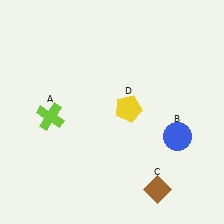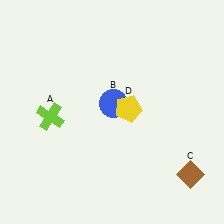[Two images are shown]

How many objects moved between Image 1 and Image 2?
2 objects moved between the two images.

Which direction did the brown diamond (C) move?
The brown diamond (C) moved right.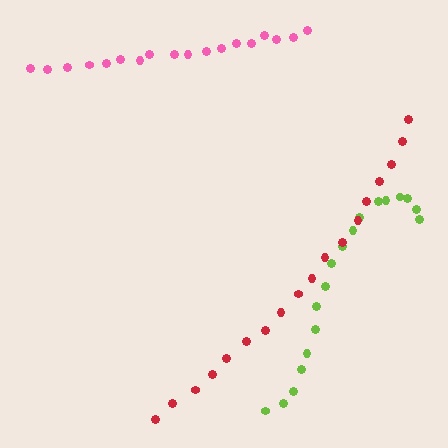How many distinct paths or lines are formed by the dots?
There are 3 distinct paths.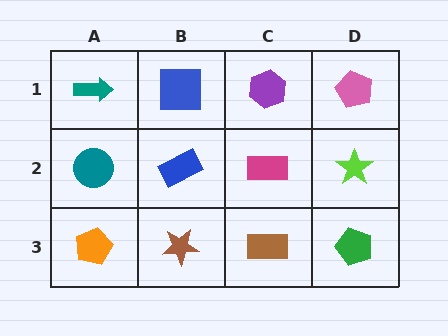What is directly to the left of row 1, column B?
A teal arrow.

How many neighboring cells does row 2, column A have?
3.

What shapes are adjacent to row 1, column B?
A blue rectangle (row 2, column B), a teal arrow (row 1, column A), a purple hexagon (row 1, column C).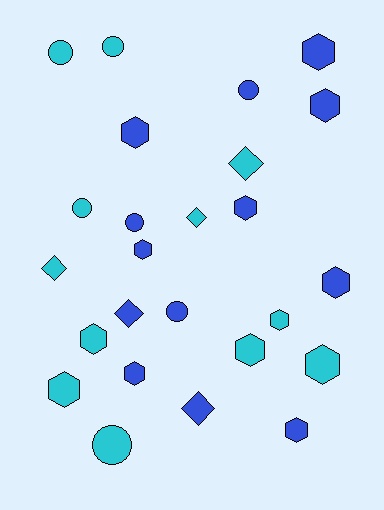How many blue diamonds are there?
There are 2 blue diamonds.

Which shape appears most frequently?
Hexagon, with 13 objects.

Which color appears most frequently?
Blue, with 13 objects.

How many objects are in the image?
There are 25 objects.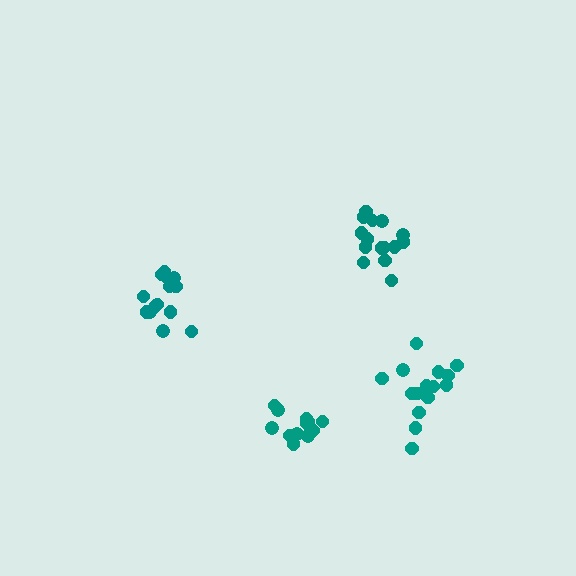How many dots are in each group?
Group 1: 15 dots, Group 2: 15 dots, Group 3: 16 dots, Group 4: 12 dots (58 total).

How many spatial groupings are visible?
There are 4 spatial groupings.